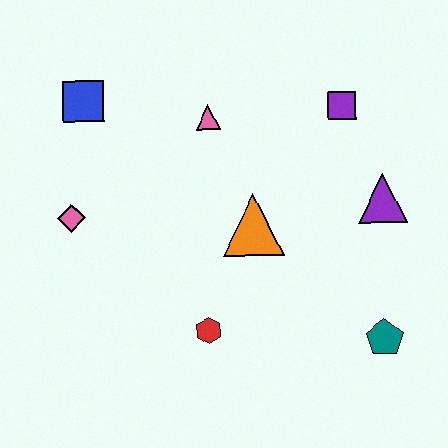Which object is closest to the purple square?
The purple triangle is closest to the purple square.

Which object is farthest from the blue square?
The teal pentagon is farthest from the blue square.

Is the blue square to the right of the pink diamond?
Yes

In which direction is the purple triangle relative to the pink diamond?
The purple triangle is to the right of the pink diamond.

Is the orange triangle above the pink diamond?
No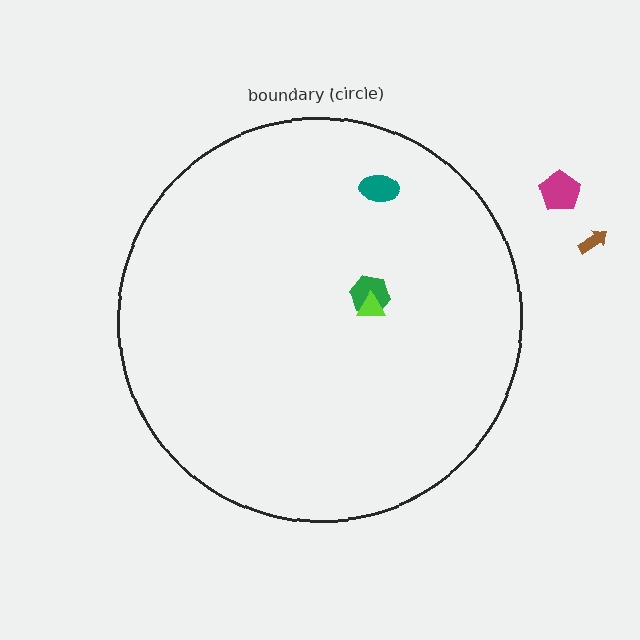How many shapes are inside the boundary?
3 inside, 2 outside.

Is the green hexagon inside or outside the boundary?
Inside.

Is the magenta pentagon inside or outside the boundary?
Outside.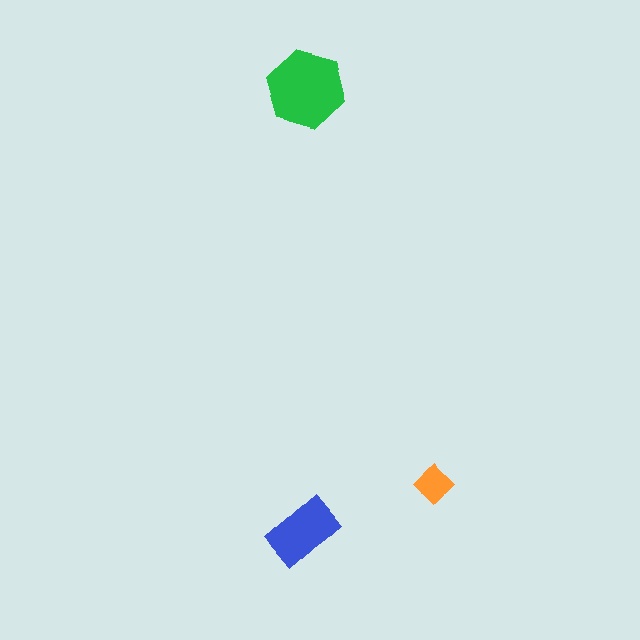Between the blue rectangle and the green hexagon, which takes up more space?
The green hexagon.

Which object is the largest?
The green hexagon.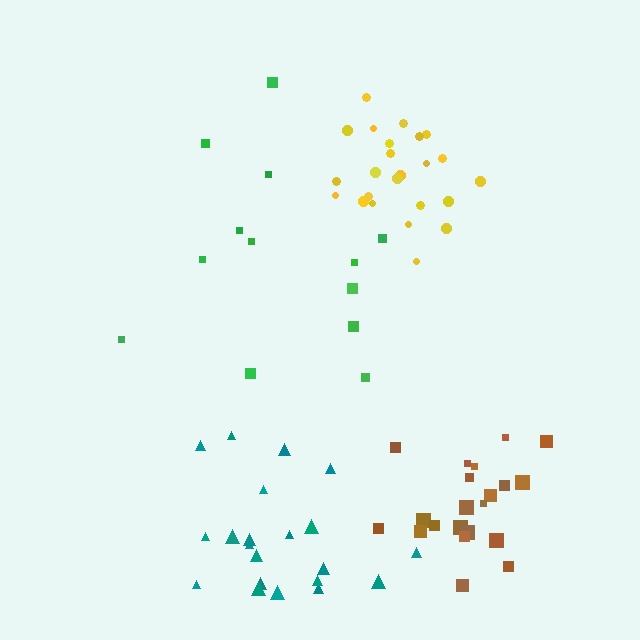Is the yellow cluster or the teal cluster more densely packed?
Yellow.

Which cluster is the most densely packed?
Brown.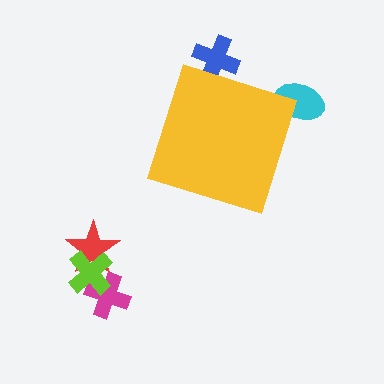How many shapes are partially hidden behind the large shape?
2 shapes are partially hidden.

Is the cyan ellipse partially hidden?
Yes, the cyan ellipse is partially hidden behind the yellow diamond.